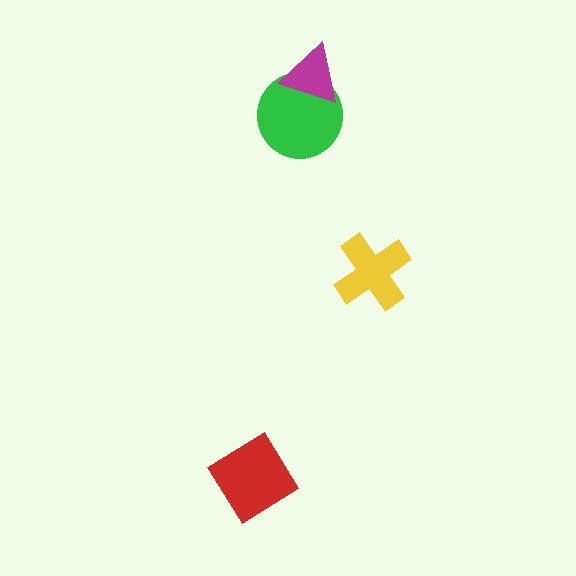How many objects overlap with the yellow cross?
0 objects overlap with the yellow cross.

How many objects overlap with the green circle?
1 object overlaps with the green circle.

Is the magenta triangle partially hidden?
No, no other shape covers it.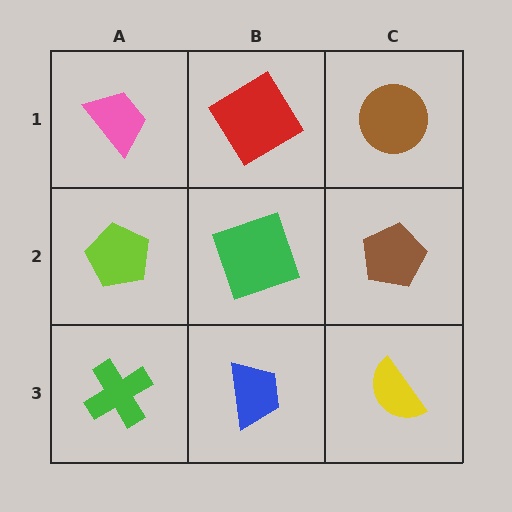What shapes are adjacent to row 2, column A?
A pink trapezoid (row 1, column A), a green cross (row 3, column A), a green square (row 2, column B).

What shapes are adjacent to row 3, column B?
A green square (row 2, column B), a green cross (row 3, column A), a yellow semicircle (row 3, column C).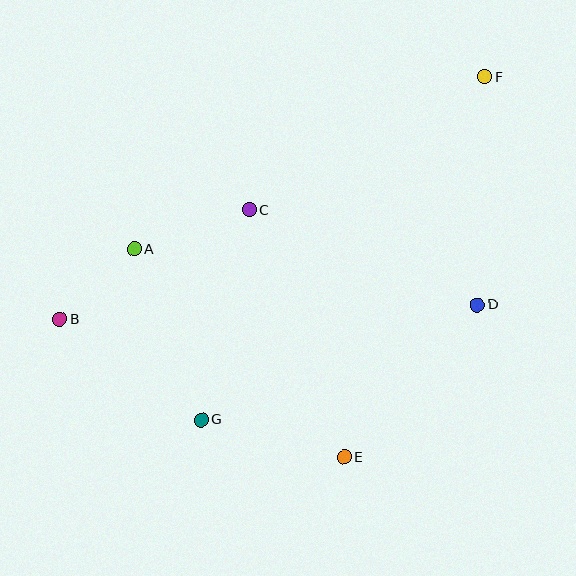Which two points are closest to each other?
Points A and B are closest to each other.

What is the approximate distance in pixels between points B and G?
The distance between B and G is approximately 173 pixels.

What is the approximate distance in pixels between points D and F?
The distance between D and F is approximately 228 pixels.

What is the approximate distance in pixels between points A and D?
The distance between A and D is approximately 347 pixels.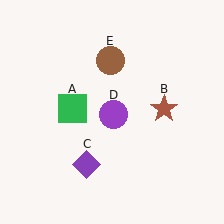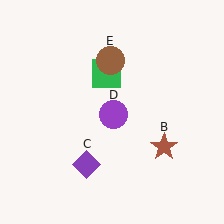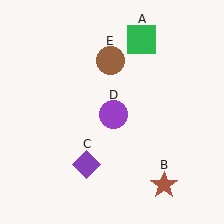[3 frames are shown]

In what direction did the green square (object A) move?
The green square (object A) moved up and to the right.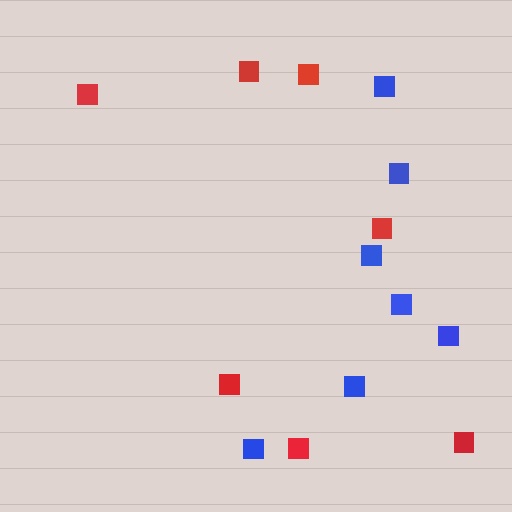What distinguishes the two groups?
There are 2 groups: one group of blue squares (7) and one group of red squares (7).